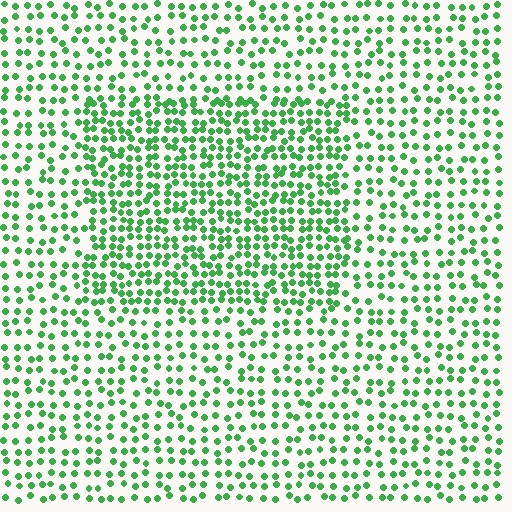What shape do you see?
I see a rectangle.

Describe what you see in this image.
The image contains small green elements arranged at two different densities. A rectangle-shaped region is visible where the elements are more densely packed than the surrounding area.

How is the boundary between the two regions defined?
The boundary is defined by a change in element density (approximately 1.7x ratio). All elements are the same color, size, and shape.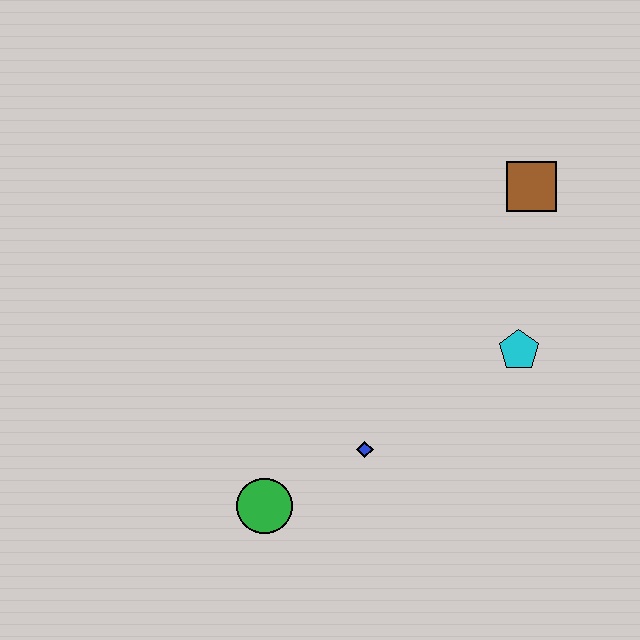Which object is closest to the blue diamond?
The green circle is closest to the blue diamond.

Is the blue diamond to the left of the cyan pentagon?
Yes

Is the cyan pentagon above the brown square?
No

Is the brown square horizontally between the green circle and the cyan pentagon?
No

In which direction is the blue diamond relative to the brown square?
The blue diamond is below the brown square.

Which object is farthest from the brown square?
The green circle is farthest from the brown square.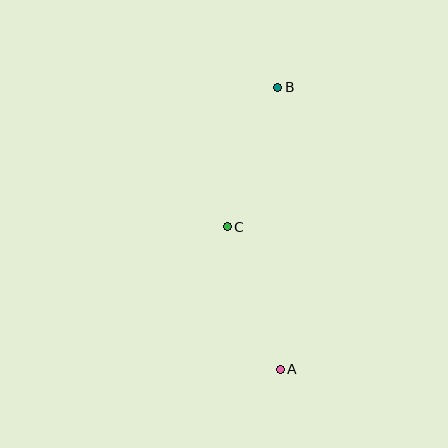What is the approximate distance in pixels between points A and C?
The distance between A and C is approximately 152 pixels.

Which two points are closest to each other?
Points B and C are closest to each other.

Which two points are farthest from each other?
Points A and B are farthest from each other.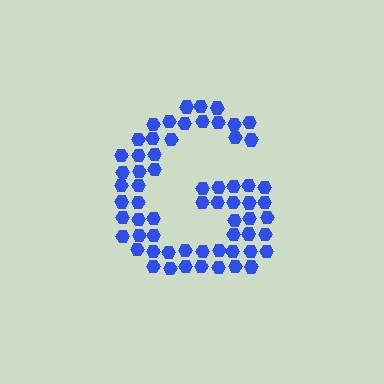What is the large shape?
The large shape is the letter G.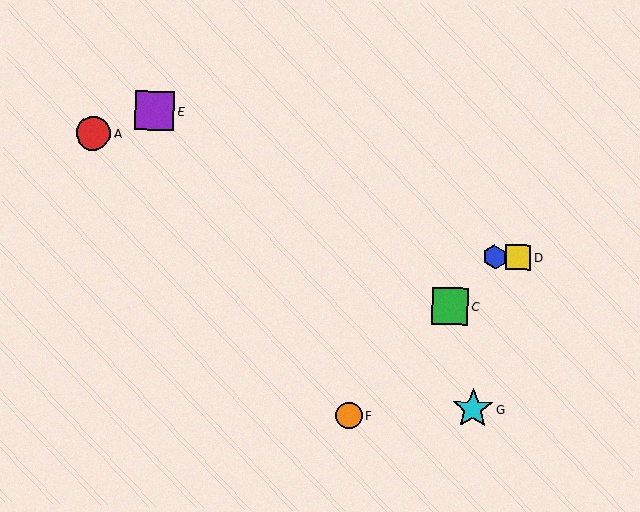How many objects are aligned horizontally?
2 objects (B, D) are aligned horizontally.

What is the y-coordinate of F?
Object F is at y≈415.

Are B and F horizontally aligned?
No, B is at y≈257 and F is at y≈415.